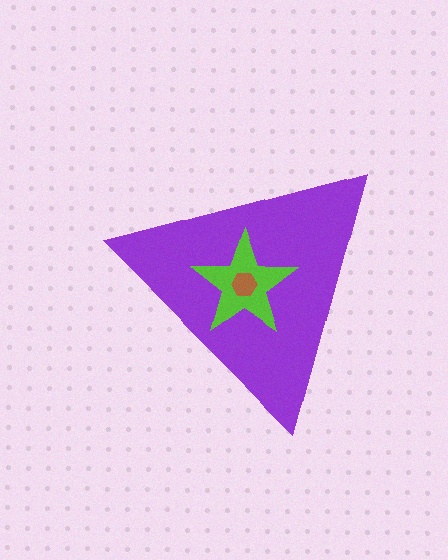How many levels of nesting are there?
3.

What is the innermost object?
The brown hexagon.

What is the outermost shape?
The purple triangle.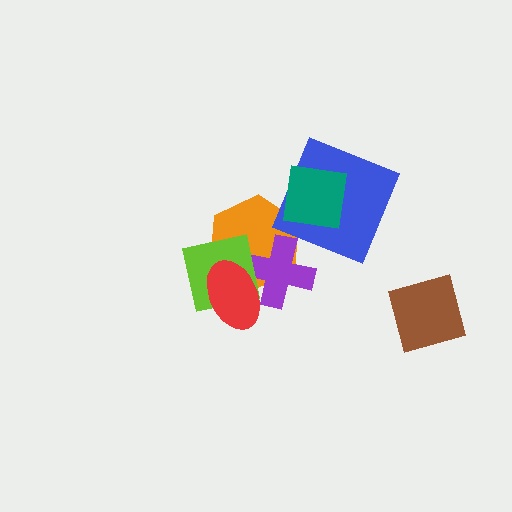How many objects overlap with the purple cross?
3 objects overlap with the purple cross.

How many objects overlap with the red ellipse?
3 objects overlap with the red ellipse.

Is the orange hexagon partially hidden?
Yes, it is partially covered by another shape.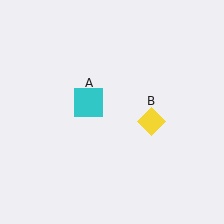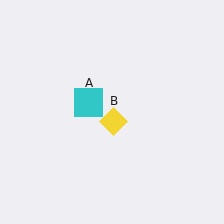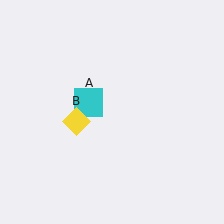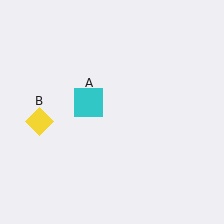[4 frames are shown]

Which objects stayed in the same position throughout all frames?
Cyan square (object A) remained stationary.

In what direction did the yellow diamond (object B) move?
The yellow diamond (object B) moved left.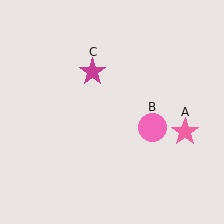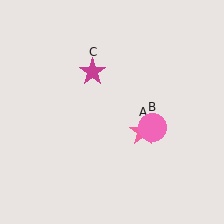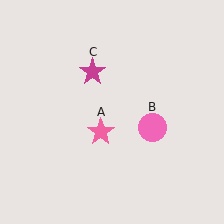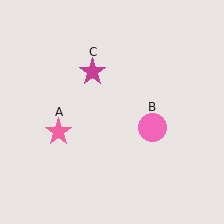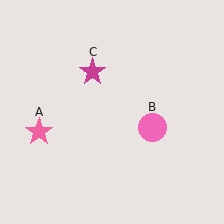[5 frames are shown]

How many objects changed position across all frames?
1 object changed position: pink star (object A).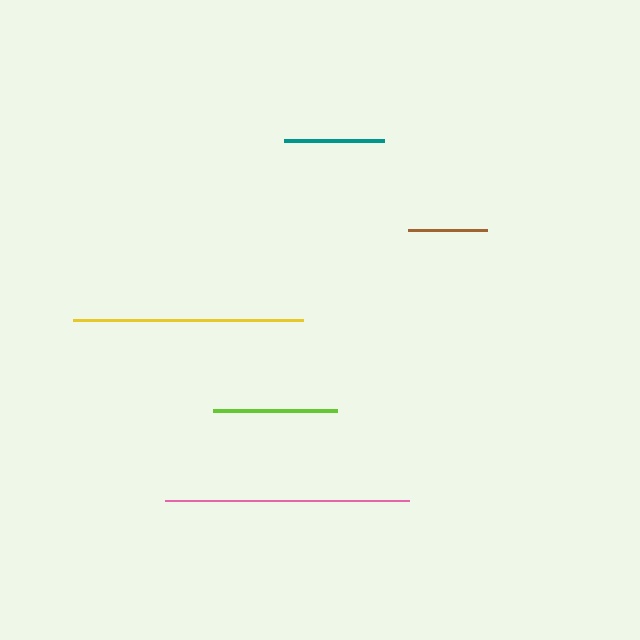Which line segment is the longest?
The pink line is the longest at approximately 244 pixels.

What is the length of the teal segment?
The teal segment is approximately 100 pixels long.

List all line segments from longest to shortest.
From longest to shortest: pink, yellow, lime, teal, brown.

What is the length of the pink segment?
The pink segment is approximately 244 pixels long.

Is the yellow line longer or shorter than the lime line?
The yellow line is longer than the lime line.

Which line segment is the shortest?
The brown line is the shortest at approximately 79 pixels.